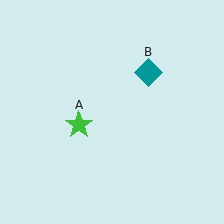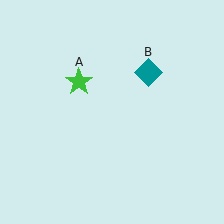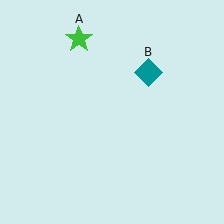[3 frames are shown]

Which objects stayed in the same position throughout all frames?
Teal diamond (object B) remained stationary.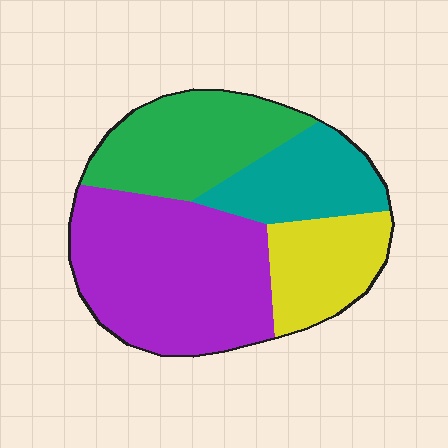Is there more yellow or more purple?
Purple.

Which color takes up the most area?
Purple, at roughly 40%.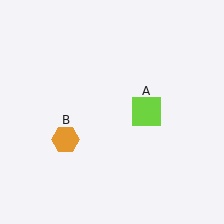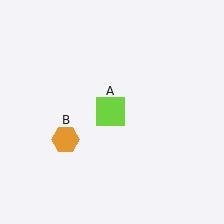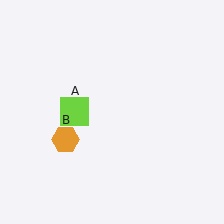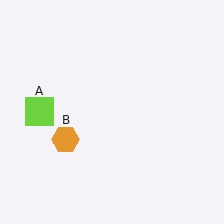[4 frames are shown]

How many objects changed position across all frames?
1 object changed position: lime square (object A).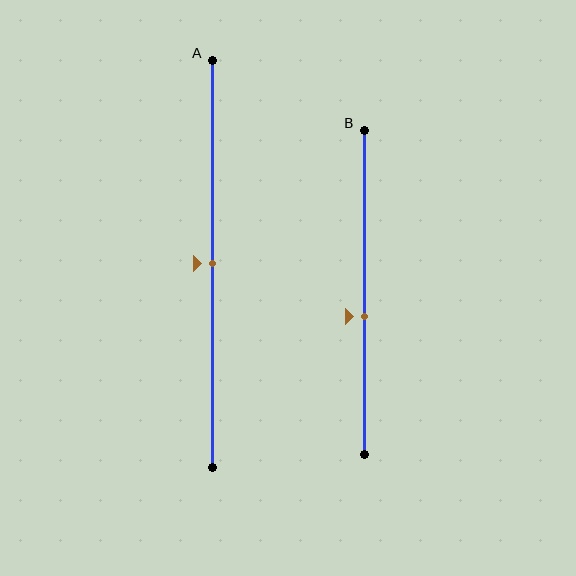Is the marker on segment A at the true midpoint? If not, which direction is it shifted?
Yes, the marker on segment A is at the true midpoint.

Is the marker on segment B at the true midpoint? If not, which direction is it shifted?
No, the marker on segment B is shifted downward by about 8% of the segment length.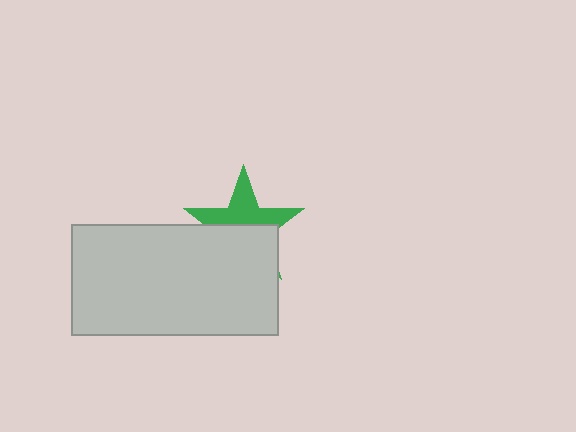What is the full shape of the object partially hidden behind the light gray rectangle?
The partially hidden object is a green star.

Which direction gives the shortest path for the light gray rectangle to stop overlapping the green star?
Moving down gives the shortest separation.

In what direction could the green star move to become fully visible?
The green star could move up. That would shift it out from behind the light gray rectangle entirely.